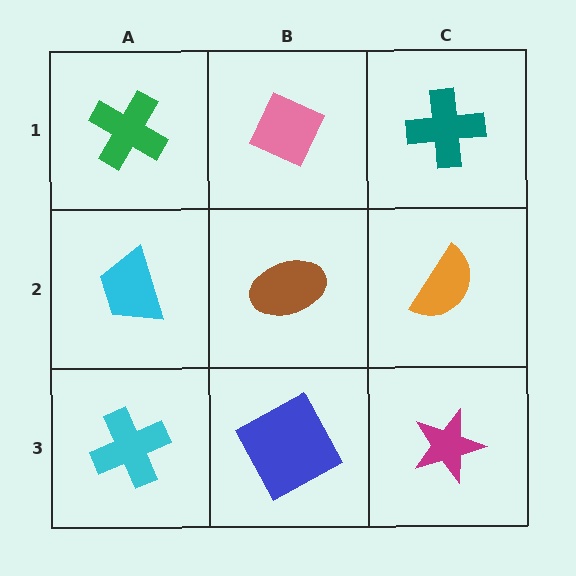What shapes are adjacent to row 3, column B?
A brown ellipse (row 2, column B), a cyan cross (row 3, column A), a magenta star (row 3, column C).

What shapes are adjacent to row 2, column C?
A teal cross (row 1, column C), a magenta star (row 3, column C), a brown ellipse (row 2, column B).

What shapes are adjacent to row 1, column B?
A brown ellipse (row 2, column B), a green cross (row 1, column A), a teal cross (row 1, column C).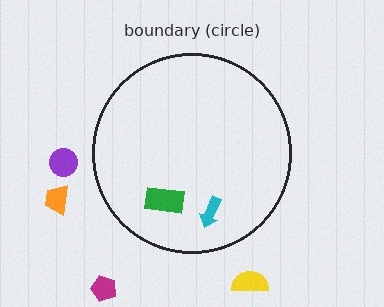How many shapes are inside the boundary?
2 inside, 4 outside.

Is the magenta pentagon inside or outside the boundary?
Outside.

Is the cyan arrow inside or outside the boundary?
Inside.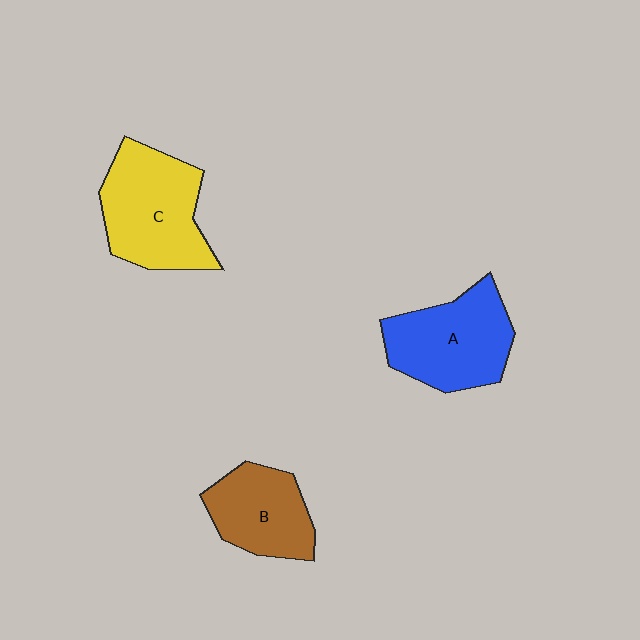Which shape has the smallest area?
Shape B (brown).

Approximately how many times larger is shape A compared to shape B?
Approximately 1.3 times.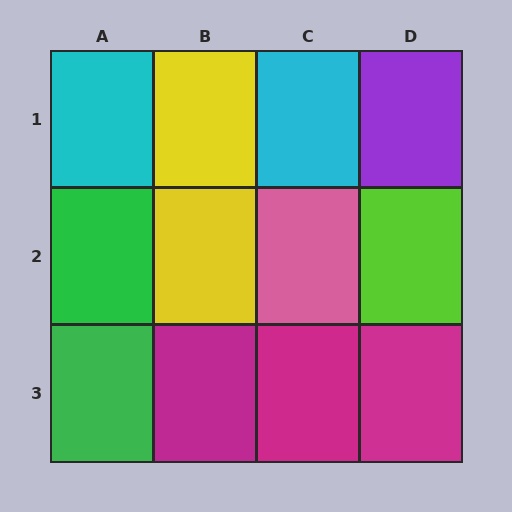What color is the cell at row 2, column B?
Yellow.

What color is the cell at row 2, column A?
Green.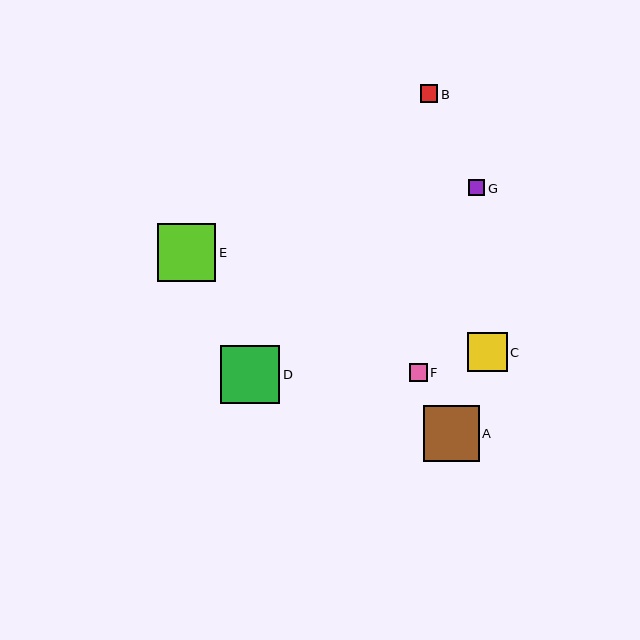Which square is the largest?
Square D is the largest with a size of approximately 59 pixels.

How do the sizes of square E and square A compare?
Square E and square A are approximately the same size.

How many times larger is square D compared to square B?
Square D is approximately 3.3 times the size of square B.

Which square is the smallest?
Square G is the smallest with a size of approximately 16 pixels.